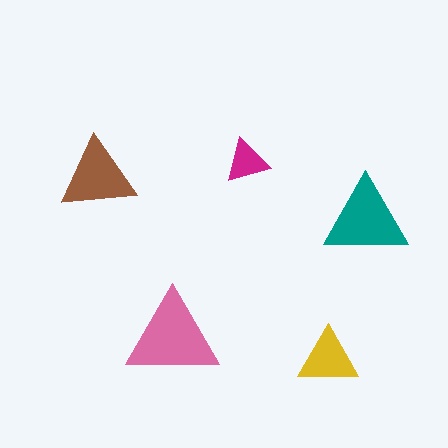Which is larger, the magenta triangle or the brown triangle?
The brown one.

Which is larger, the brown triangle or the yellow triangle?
The brown one.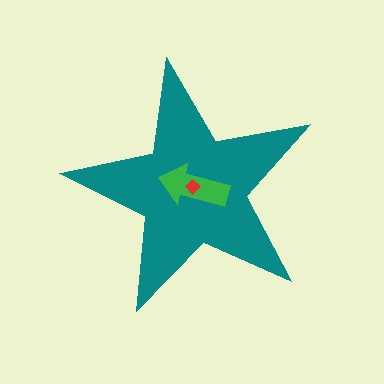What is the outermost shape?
The teal star.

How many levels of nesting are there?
3.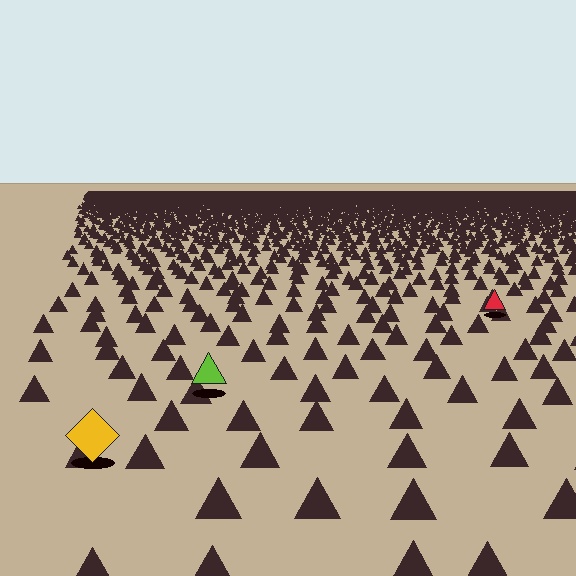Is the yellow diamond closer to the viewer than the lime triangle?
Yes. The yellow diamond is closer — you can tell from the texture gradient: the ground texture is coarser near it.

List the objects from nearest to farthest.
From nearest to farthest: the yellow diamond, the lime triangle, the red triangle.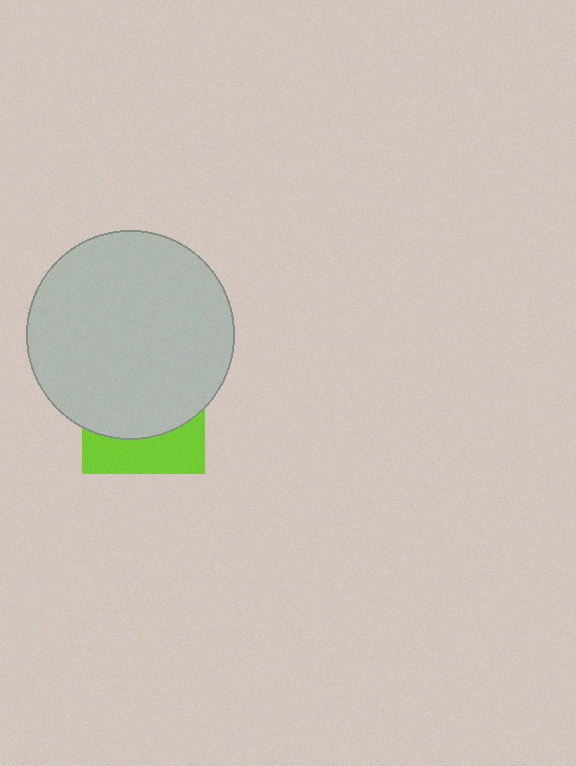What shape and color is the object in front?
The object in front is a light gray circle.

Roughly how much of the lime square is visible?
A small part of it is visible (roughly 33%).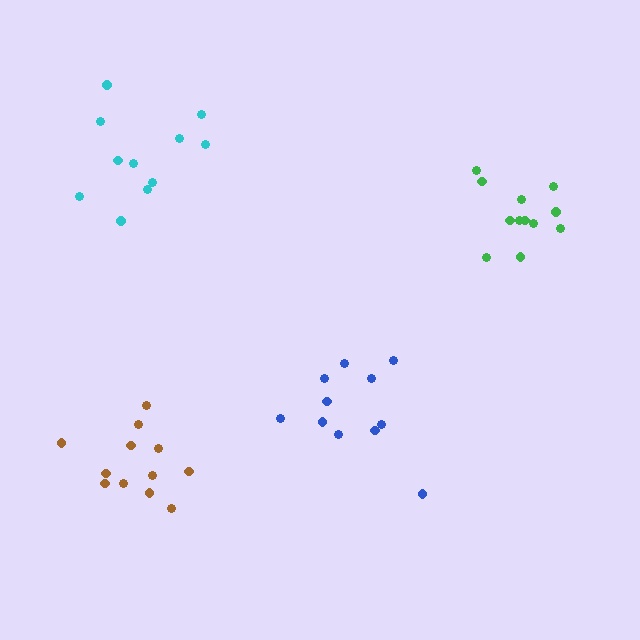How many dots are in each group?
Group 1: 12 dots, Group 2: 12 dots, Group 3: 11 dots, Group 4: 11 dots (46 total).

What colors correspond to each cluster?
The clusters are colored: brown, green, blue, cyan.